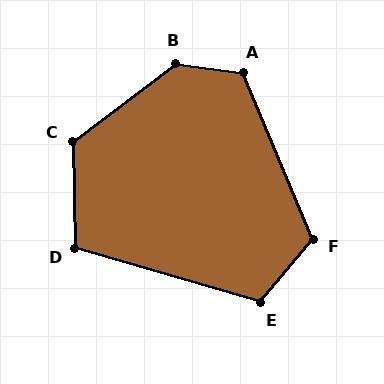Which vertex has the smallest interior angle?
D, at approximately 108 degrees.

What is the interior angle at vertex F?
Approximately 118 degrees (obtuse).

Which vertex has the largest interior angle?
B, at approximately 135 degrees.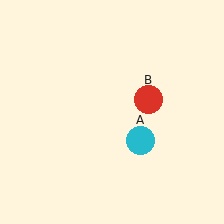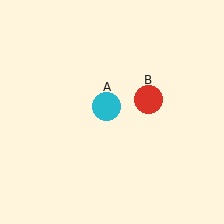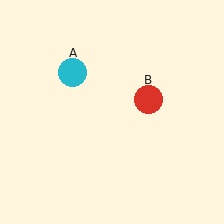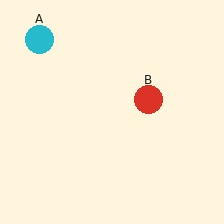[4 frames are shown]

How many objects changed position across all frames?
1 object changed position: cyan circle (object A).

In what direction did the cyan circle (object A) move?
The cyan circle (object A) moved up and to the left.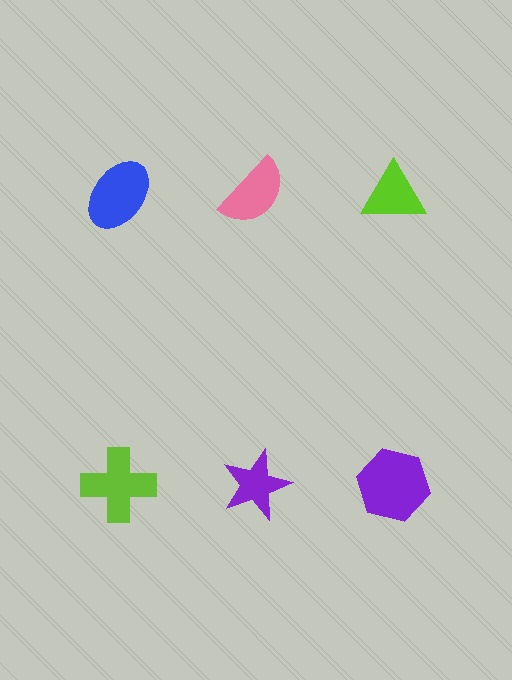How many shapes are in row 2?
3 shapes.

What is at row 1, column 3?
A lime triangle.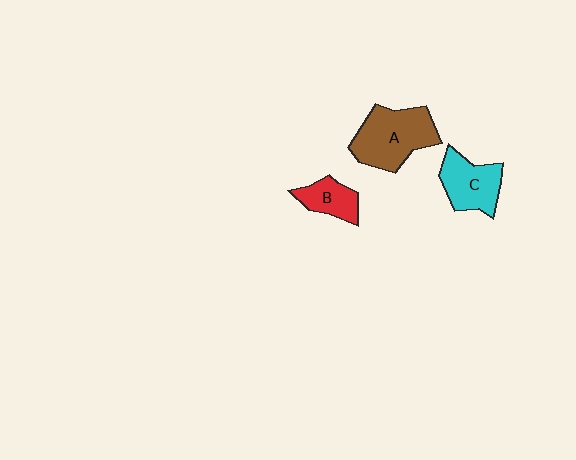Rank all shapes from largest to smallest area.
From largest to smallest: A (brown), C (cyan), B (red).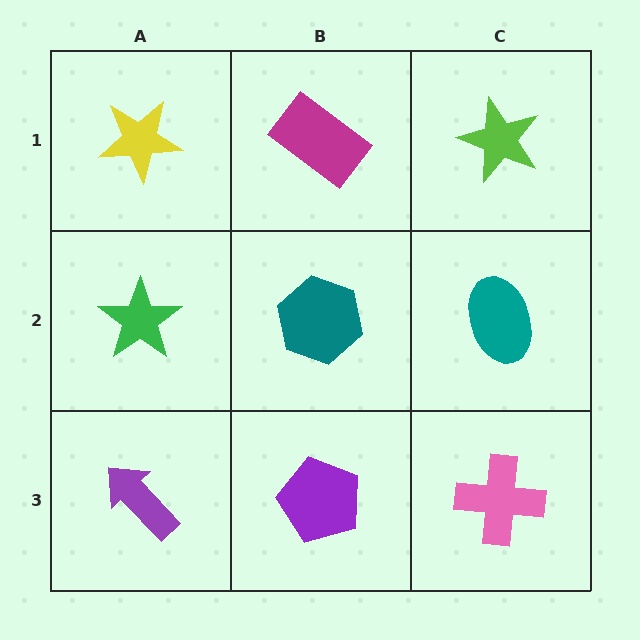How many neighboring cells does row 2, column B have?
4.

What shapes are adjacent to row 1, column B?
A teal hexagon (row 2, column B), a yellow star (row 1, column A), a lime star (row 1, column C).